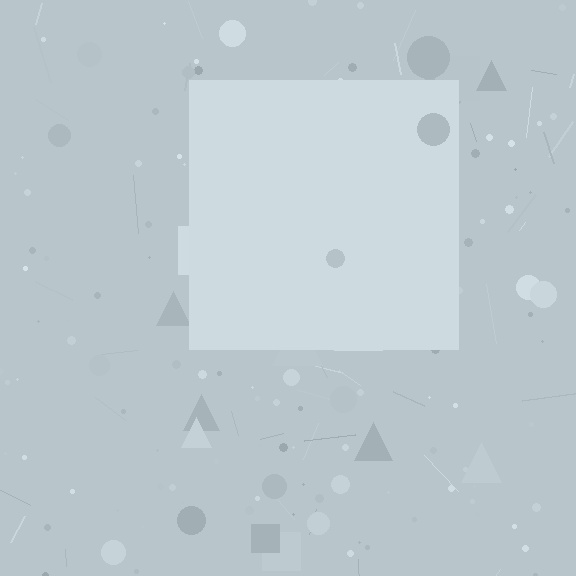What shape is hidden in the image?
A square is hidden in the image.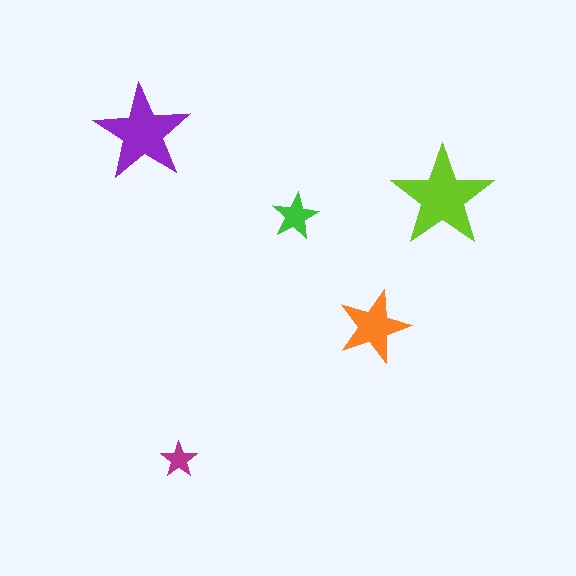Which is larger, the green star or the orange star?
The orange one.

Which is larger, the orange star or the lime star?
The lime one.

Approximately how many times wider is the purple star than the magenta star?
About 2.5 times wider.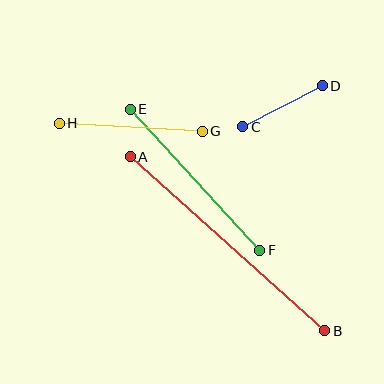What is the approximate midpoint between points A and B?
The midpoint is at approximately (228, 244) pixels.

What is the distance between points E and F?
The distance is approximately 191 pixels.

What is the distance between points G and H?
The distance is approximately 143 pixels.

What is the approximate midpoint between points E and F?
The midpoint is at approximately (195, 180) pixels.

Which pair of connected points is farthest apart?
Points A and B are farthest apart.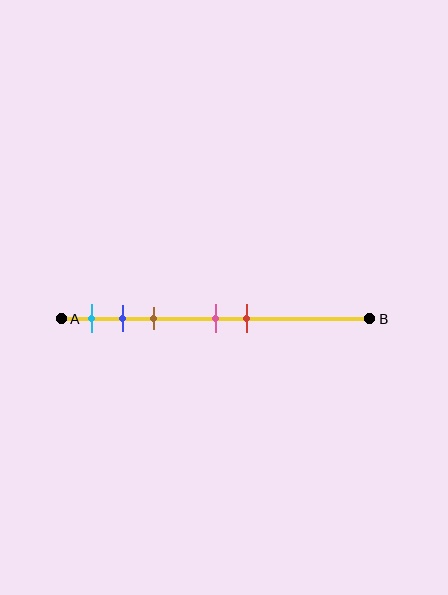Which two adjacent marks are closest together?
The blue and brown marks are the closest adjacent pair.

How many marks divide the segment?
There are 5 marks dividing the segment.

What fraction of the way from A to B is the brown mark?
The brown mark is approximately 30% (0.3) of the way from A to B.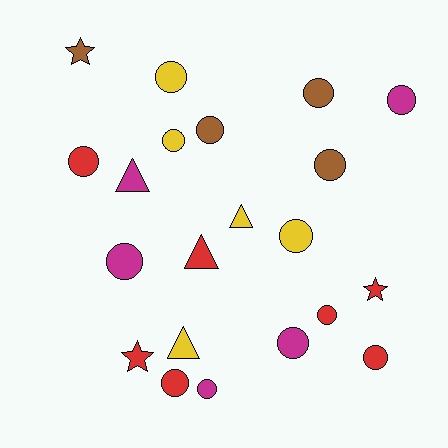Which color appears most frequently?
Red, with 7 objects.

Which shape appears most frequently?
Circle, with 14 objects.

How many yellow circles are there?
There are 3 yellow circles.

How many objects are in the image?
There are 21 objects.